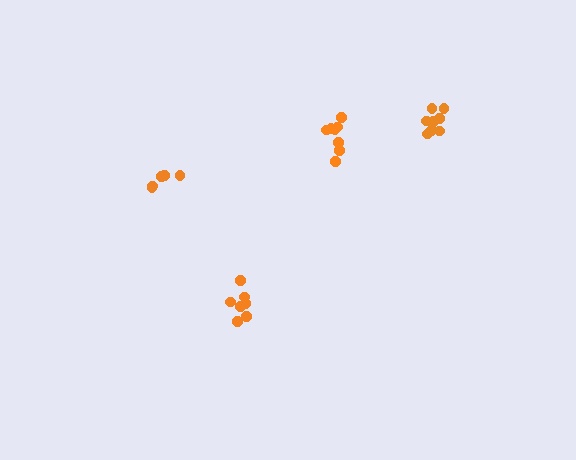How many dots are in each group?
Group 1: 7 dots, Group 2: 8 dots, Group 3: 5 dots, Group 4: 8 dots (28 total).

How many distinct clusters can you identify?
There are 4 distinct clusters.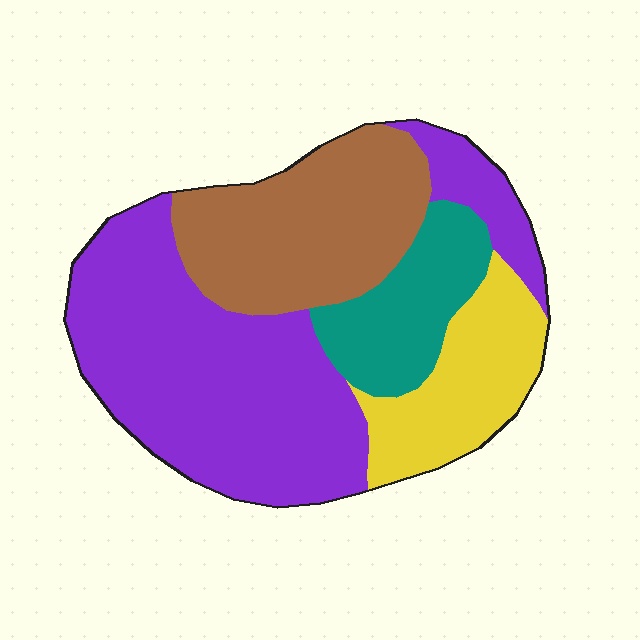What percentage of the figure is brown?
Brown takes up about one quarter (1/4) of the figure.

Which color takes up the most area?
Purple, at roughly 45%.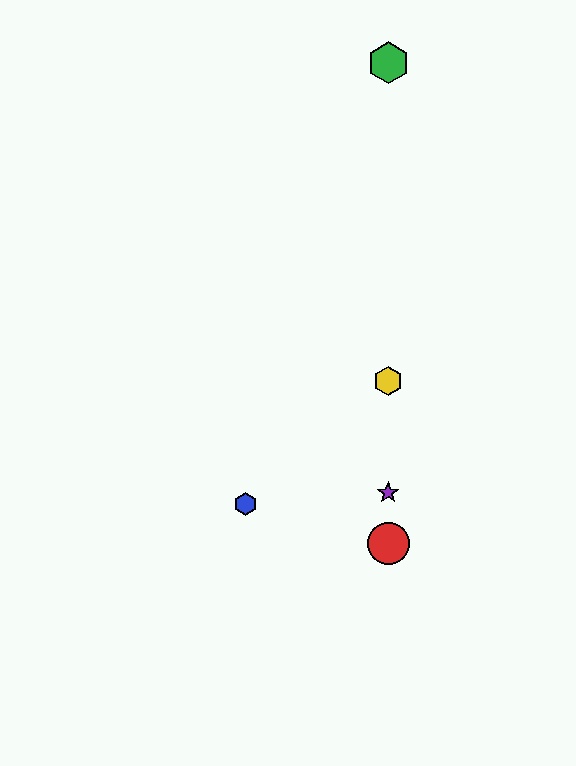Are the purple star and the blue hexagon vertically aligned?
No, the purple star is at x≈388 and the blue hexagon is at x≈246.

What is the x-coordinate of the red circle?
The red circle is at x≈388.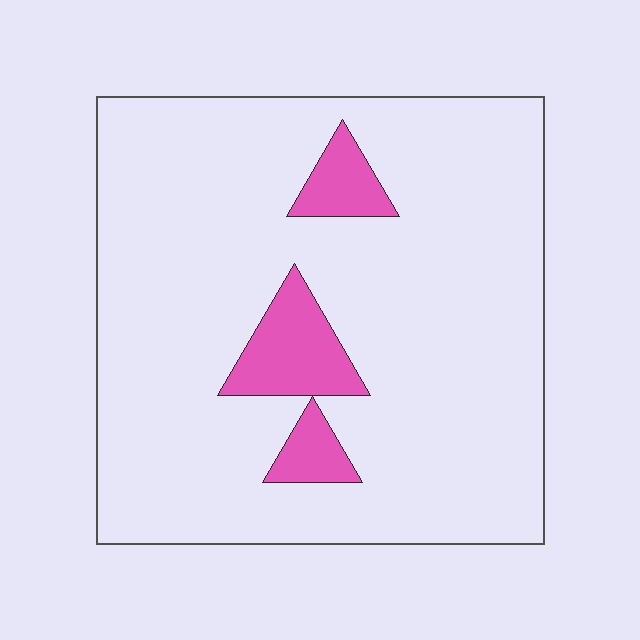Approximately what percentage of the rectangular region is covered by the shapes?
Approximately 10%.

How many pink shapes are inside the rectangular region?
3.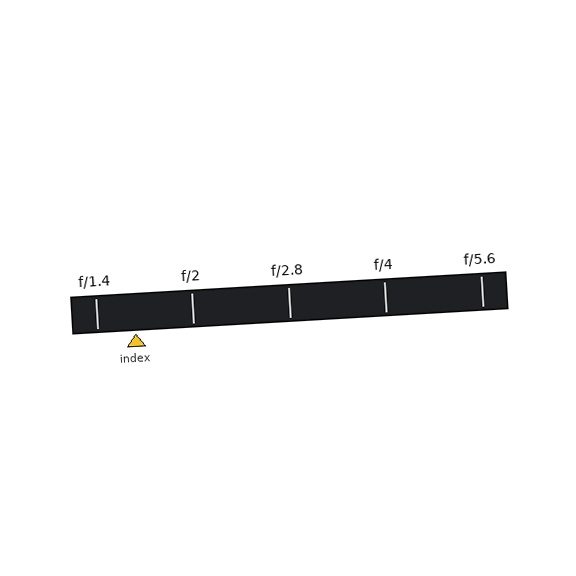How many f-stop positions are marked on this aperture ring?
There are 5 f-stop positions marked.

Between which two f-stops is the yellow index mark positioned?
The index mark is between f/1.4 and f/2.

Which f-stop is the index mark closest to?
The index mark is closest to f/1.4.